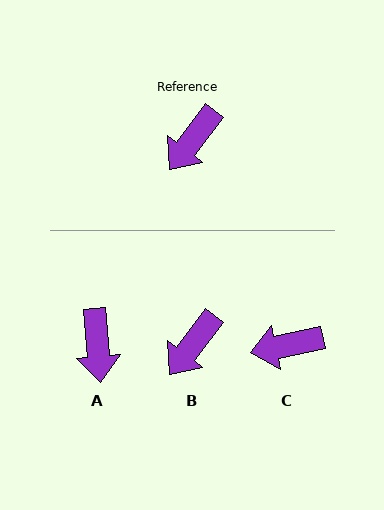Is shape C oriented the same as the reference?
No, it is off by about 41 degrees.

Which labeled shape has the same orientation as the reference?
B.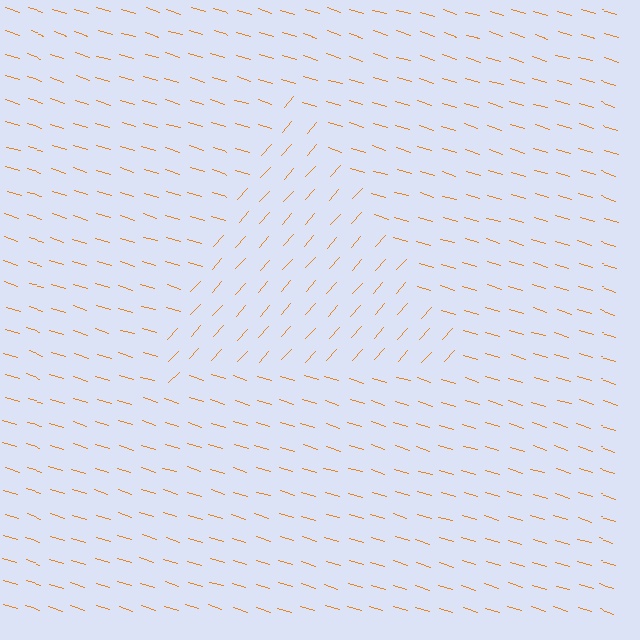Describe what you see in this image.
The image is filled with small orange line segments. A triangle region in the image has lines oriented differently from the surrounding lines, creating a visible texture boundary.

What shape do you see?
I see a triangle.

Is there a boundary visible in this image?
Yes, there is a texture boundary formed by a change in line orientation.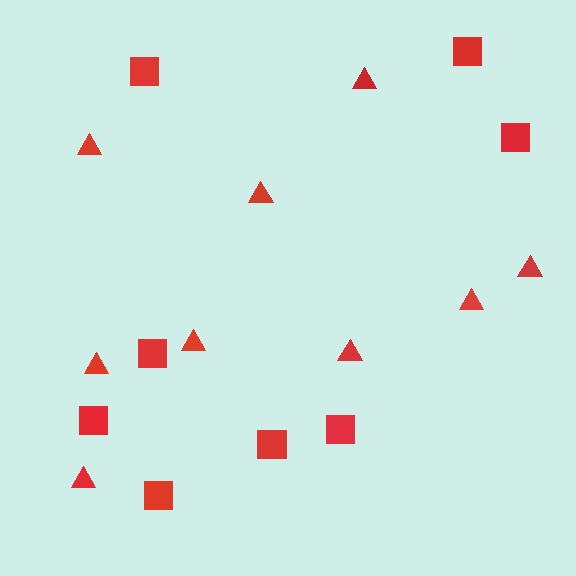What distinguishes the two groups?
There are 2 groups: one group of triangles (9) and one group of squares (8).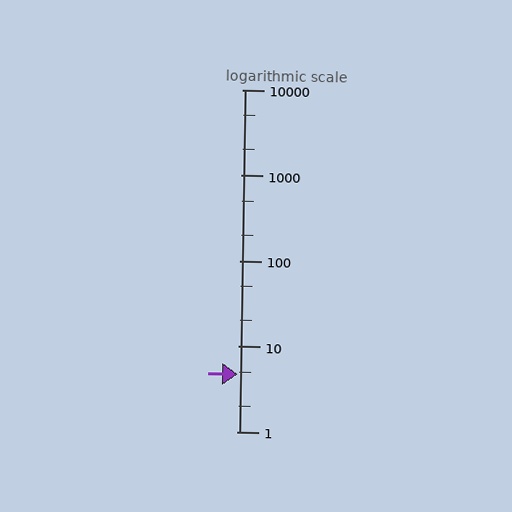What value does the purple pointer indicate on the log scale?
The pointer indicates approximately 4.7.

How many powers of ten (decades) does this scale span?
The scale spans 4 decades, from 1 to 10000.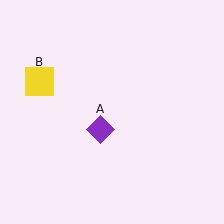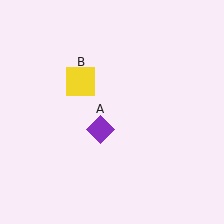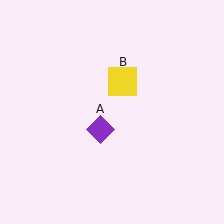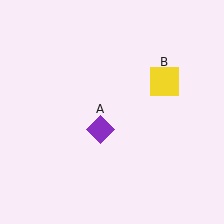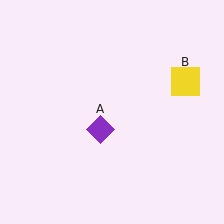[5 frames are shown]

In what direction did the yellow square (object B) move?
The yellow square (object B) moved right.